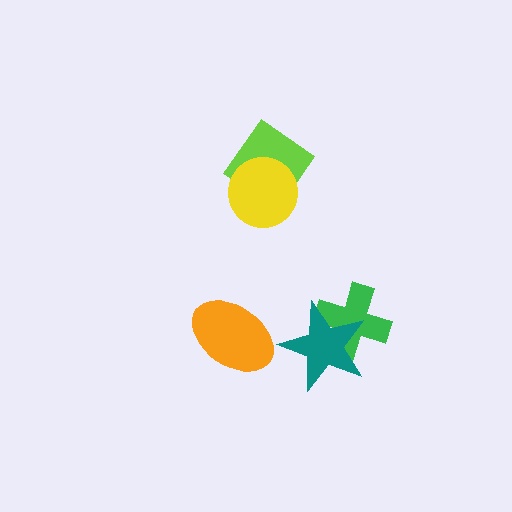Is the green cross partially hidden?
Yes, it is partially covered by another shape.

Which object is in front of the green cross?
The teal star is in front of the green cross.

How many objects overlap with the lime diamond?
1 object overlaps with the lime diamond.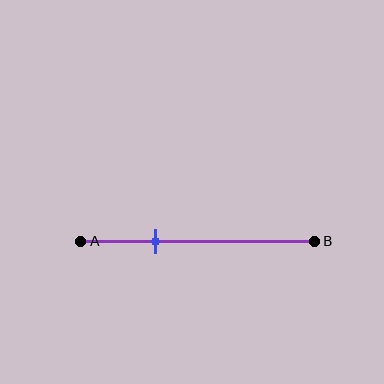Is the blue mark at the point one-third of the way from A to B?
Yes, the mark is approximately at the one-third point.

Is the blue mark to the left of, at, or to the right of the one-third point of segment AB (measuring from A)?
The blue mark is approximately at the one-third point of segment AB.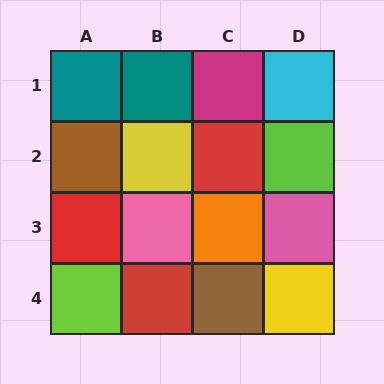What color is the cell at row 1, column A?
Teal.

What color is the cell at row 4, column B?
Red.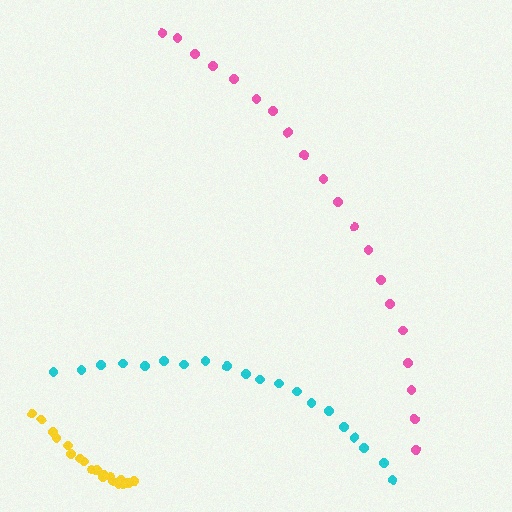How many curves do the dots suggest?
There are 3 distinct paths.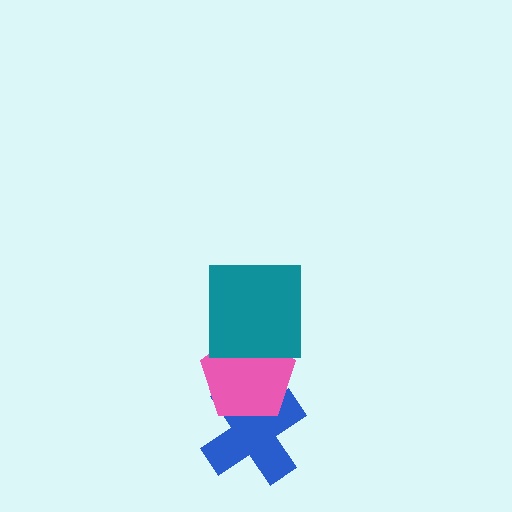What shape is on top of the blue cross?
The pink pentagon is on top of the blue cross.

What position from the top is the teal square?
The teal square is 1st from the top.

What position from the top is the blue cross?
The blue cross is 3rd from the top.